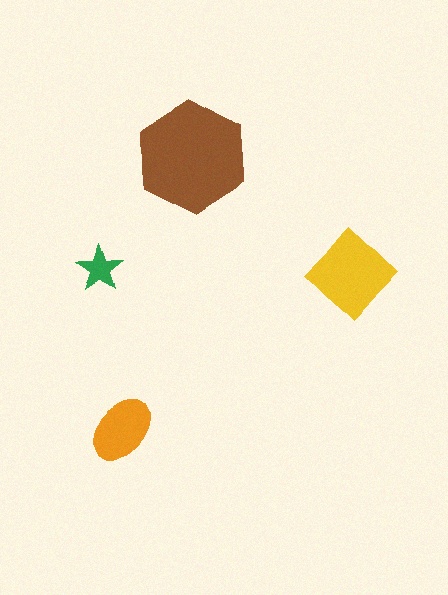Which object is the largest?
The brown hexagon.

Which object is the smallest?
The green star.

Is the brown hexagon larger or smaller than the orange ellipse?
Larger.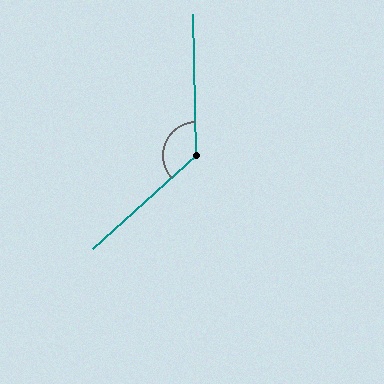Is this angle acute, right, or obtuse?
It is obtuse.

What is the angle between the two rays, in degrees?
Approximately 131 degrees.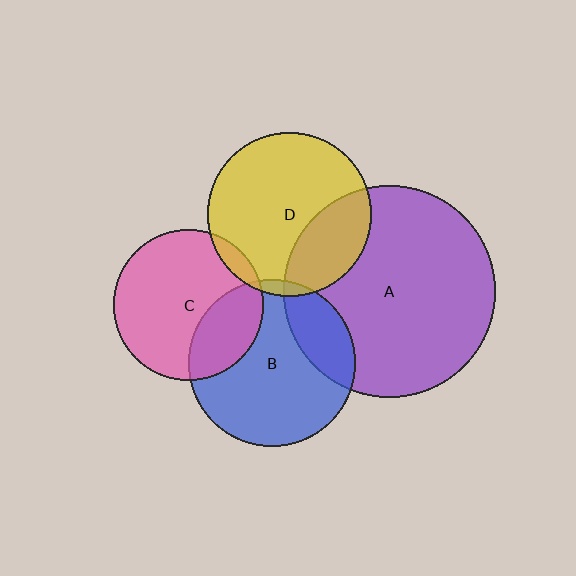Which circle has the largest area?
Circle A (purple).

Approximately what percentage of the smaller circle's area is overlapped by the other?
Approximately 5%.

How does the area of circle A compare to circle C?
Approximately 2.0 times.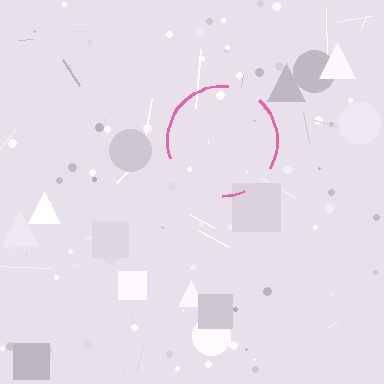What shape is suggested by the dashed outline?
The dashed outline suggests a circle.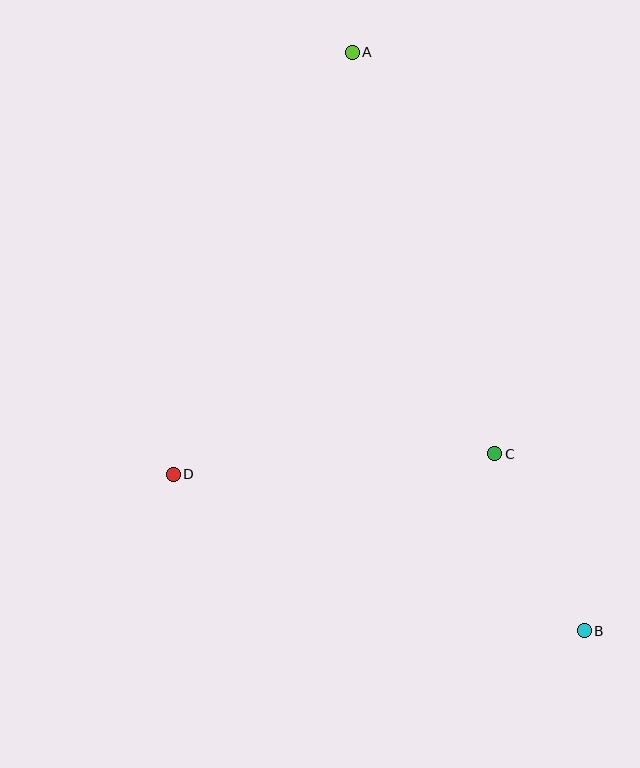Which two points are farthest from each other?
Points A and B are farthest from each other.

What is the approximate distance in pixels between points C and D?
The distance between C and D is approximately 323 pixels.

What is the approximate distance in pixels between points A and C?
The distance between A and C is approximately 426 pixels.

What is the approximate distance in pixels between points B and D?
The distance between B and D is approximately 440 pixels.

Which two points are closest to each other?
Points B and C are closest to each other.